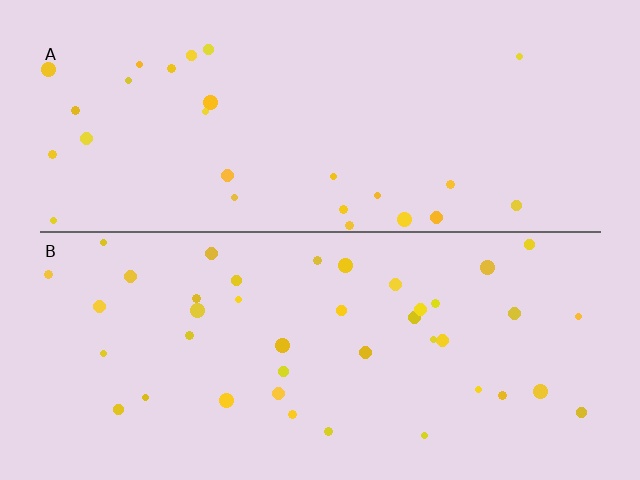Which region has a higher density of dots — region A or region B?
B (the bottom).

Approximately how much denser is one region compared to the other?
Approximately 1.5× — region B over region A.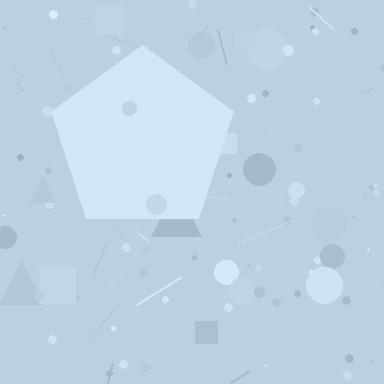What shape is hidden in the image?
A pentagon is hidden in the image.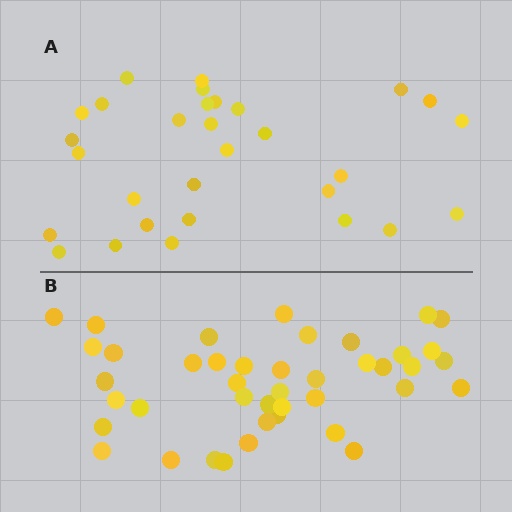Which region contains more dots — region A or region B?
Region B (the bottom region) has more dots.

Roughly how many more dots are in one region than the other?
Region B has roughly 12 or so more dots than region A.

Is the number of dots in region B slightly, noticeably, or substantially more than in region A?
Region B has noticeably more, but not dramatically so. The ratio is roughly 1.4 to 1.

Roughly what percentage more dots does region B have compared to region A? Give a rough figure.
About 40% more.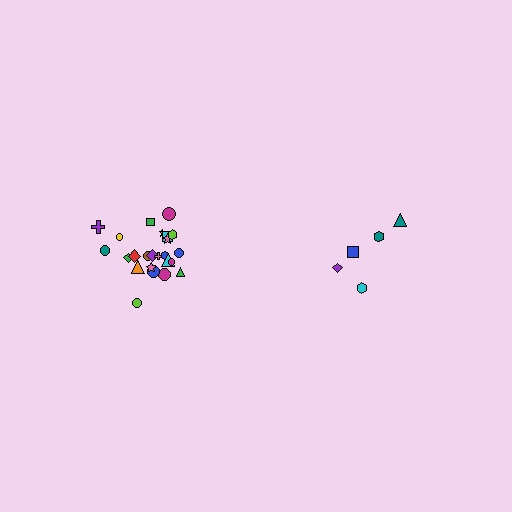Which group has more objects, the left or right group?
The left group.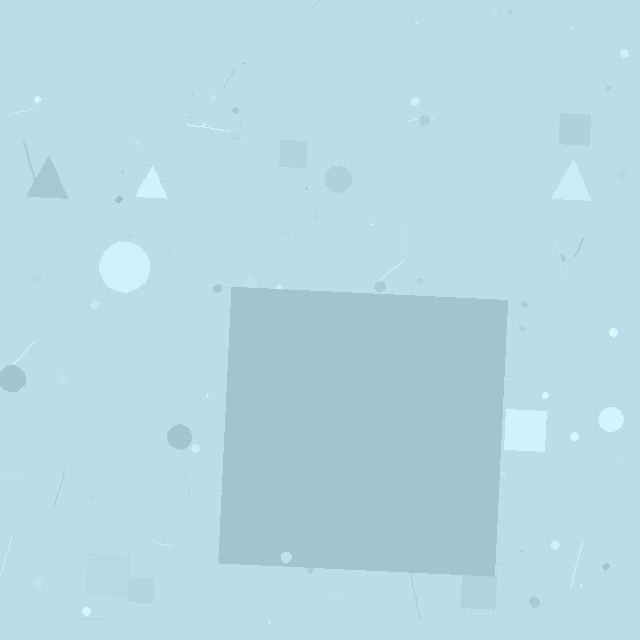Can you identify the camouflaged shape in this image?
The camouflaged shape is a square.